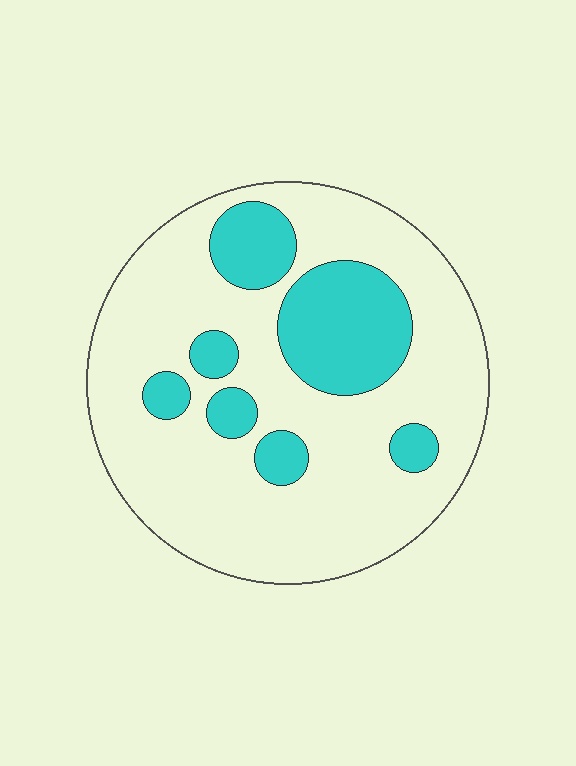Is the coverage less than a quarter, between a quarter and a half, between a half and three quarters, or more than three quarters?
Less than a quarter.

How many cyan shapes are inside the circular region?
7.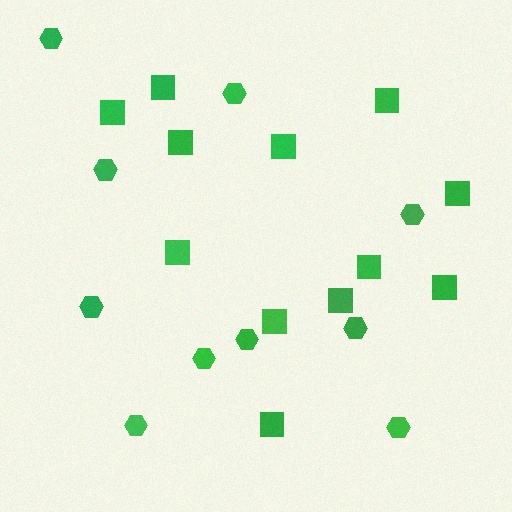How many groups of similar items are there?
There are 2 groups: one group of squares (12) and one group of hexagons (10).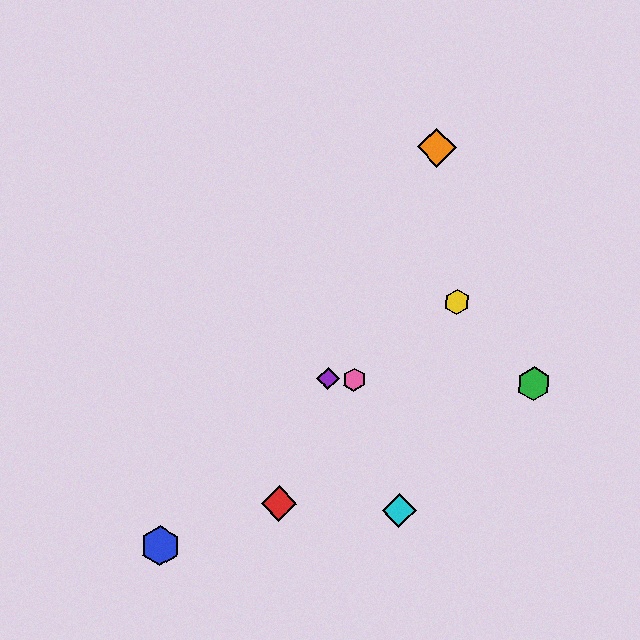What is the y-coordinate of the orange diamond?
The orange diamond is at y≈147.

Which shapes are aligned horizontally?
The green hexagon, the purple diamond, the pink hexagon are aligned horizontally.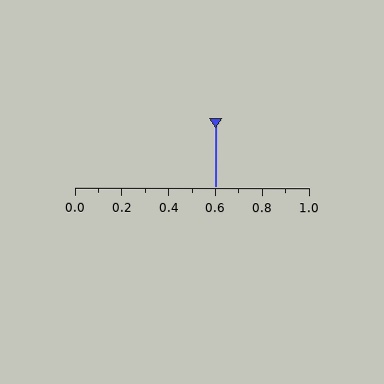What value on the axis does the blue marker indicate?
The marker indicates approximately 0.6.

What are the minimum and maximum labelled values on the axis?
The axis runs from 0.0 to 1.0.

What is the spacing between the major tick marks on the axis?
The major ticks are spaced 0.2 apart.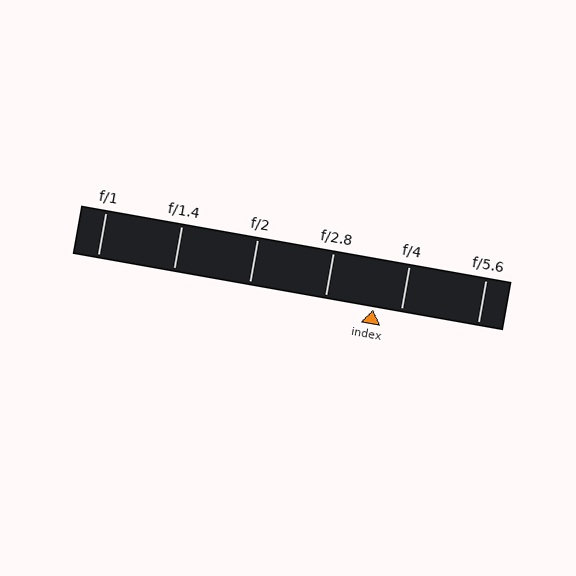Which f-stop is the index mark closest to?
The index mark is closest to f/4.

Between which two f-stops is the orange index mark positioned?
The index mark is between f/2.8 and f/4.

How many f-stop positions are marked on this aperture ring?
There are 6 f-stop positions marked.